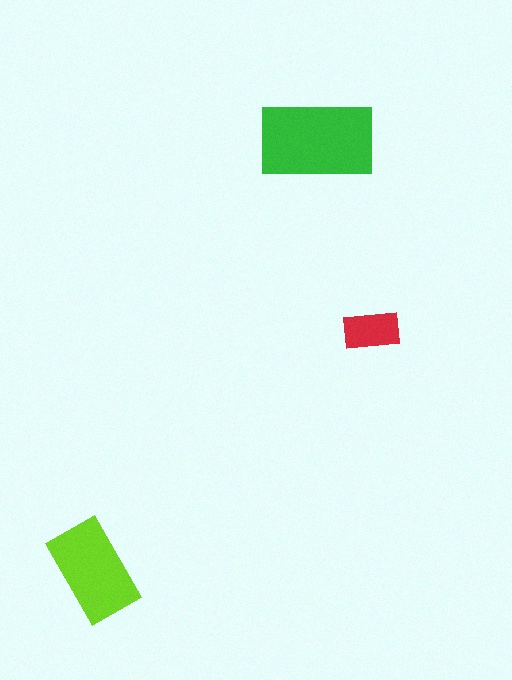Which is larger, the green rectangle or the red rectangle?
The green one.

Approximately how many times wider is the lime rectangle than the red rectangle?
About 2 times wider.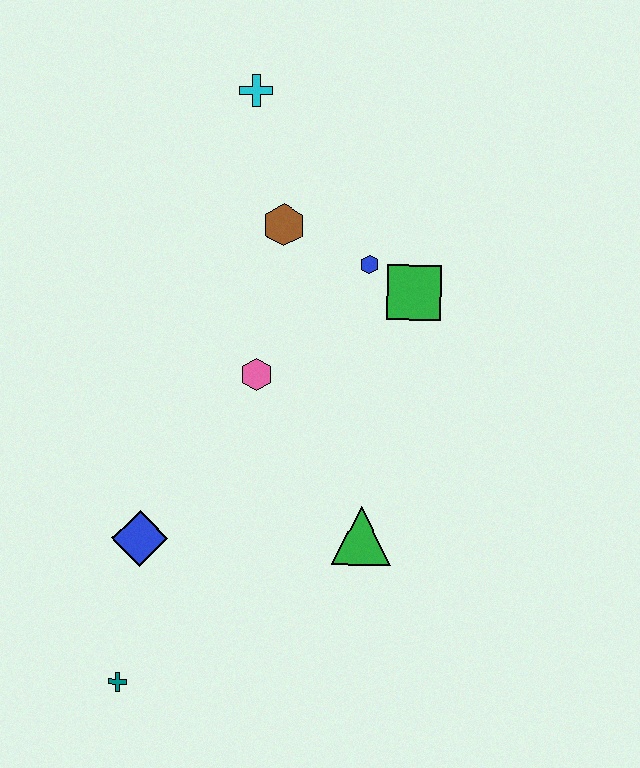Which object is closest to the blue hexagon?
The green square is closest to the blue hexagon.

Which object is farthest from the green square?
The teal cross is farthest from the green square.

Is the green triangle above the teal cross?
Yes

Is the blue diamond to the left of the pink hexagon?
Yes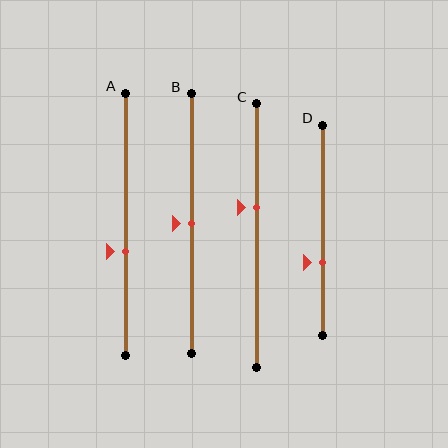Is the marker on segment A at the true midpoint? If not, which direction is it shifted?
No, the marker on segment A is shifted downward by about 11% of the segment length.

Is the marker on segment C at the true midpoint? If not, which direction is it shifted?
No, the marker on segment C is shifted upward by about 11% of the segment length.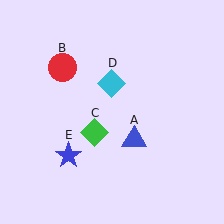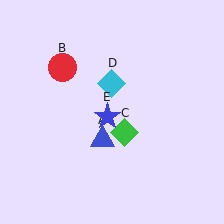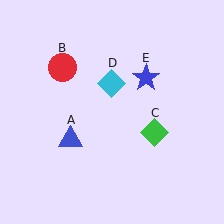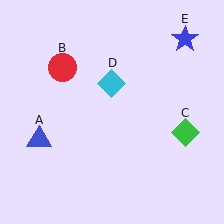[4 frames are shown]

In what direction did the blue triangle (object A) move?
The blue triangle (object A) moved left.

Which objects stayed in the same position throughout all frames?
Red circle (object B) and cyan diamond (object D) remained stationary.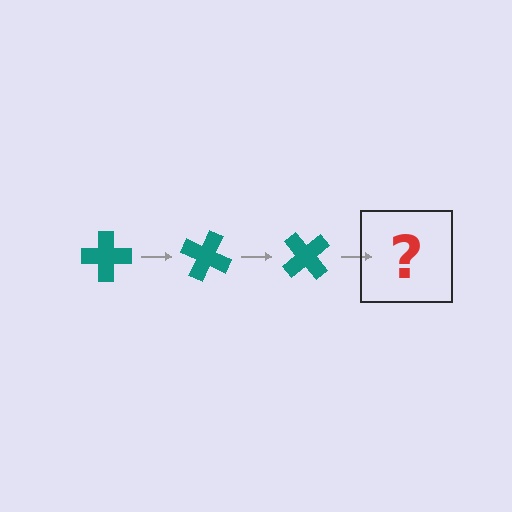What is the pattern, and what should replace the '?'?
The pattern is that the cross rotates 25 degrees each step. The '?' should be a teal cross rotated 75 degrees.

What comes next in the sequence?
The next element should be a teal cross rotated 75 degrees.